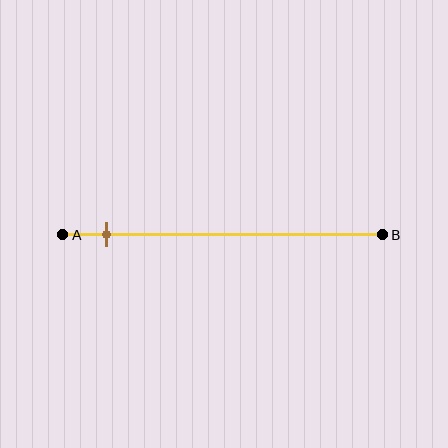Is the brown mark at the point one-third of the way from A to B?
No, the mark is at about 15% from A, not at the 33% one-third point.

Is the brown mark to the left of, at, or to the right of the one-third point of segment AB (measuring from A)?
The brown mark is to the left of the one-third point of segment AB.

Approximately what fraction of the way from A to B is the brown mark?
The brown mark is approximately 15% of the way from A to B.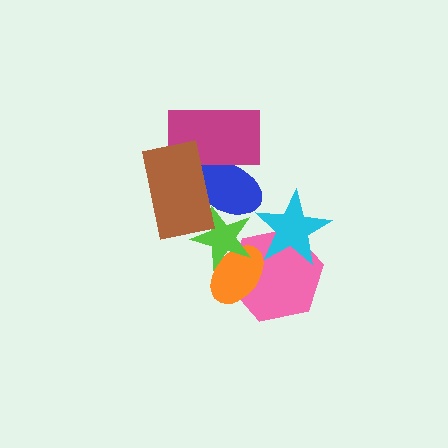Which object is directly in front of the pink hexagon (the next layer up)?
The orange ellipse is directly in front of the pink hexagon.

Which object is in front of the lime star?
The brown rectangle is in front of the lime star.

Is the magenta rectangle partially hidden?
Yes, it is partially covered by another shape.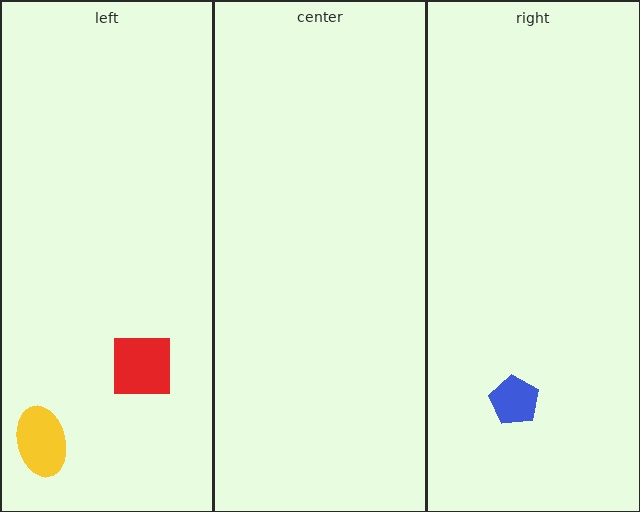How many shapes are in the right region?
1.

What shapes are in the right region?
The blue pentagon.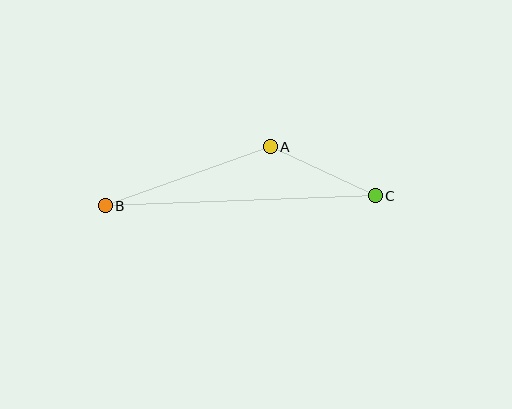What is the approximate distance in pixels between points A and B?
The distance between A and B is approximately 175 pixels.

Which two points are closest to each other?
Points A and C are closest to each other.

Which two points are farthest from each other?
Points B and C are farthest from each other.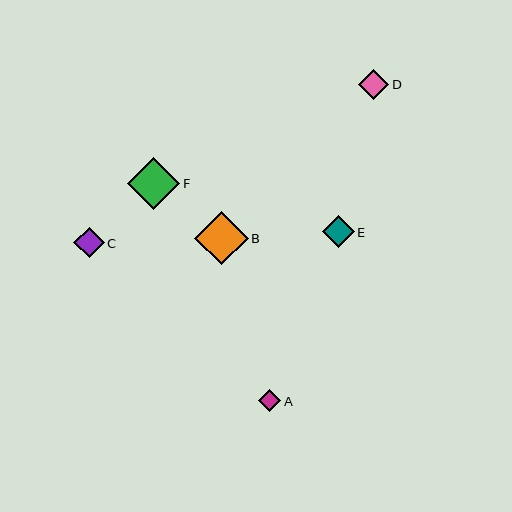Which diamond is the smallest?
Diamond A is the smallest with a size of approximately 22 pixels.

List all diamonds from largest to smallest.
From largest to smallest: B, F, E, C, D, A.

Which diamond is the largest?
Diamond B is the largest with a size of approximately 53 pixels.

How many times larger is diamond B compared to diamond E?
Diamond B is approximately 1.7 times the size of diamond E.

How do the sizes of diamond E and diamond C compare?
Diamond E and diamond C are approximately the same size.